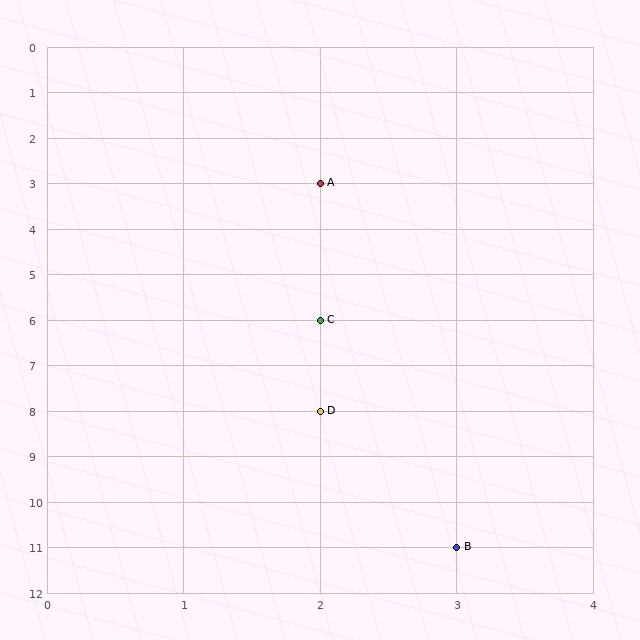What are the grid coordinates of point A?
Point A is at grid coordinates (2, 3).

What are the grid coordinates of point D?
Point D is at grid coordinates (2, 8).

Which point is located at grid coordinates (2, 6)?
Point C is at (2, 6).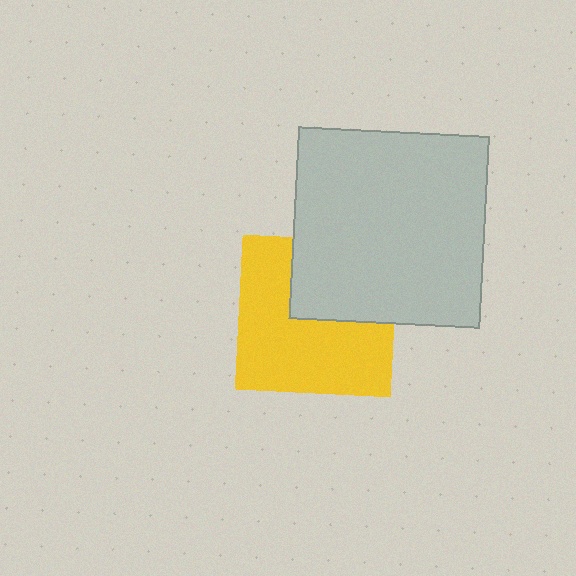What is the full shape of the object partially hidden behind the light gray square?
The partially hidden object is a yellow square.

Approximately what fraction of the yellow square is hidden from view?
Roughly 36% of the yellow square is hidden behind the light gray square.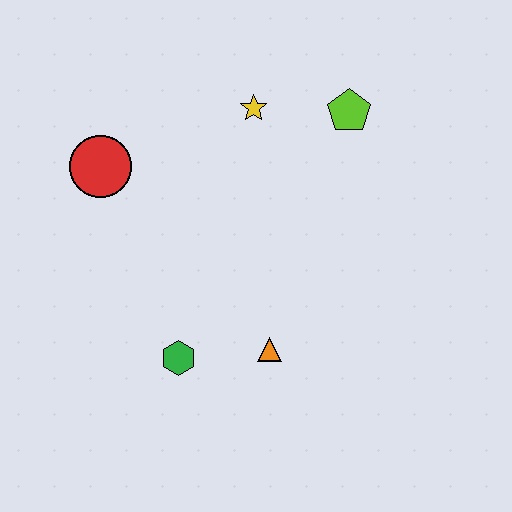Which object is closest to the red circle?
The yellow star is closest to the red circle.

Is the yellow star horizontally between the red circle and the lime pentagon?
Yes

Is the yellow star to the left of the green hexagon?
No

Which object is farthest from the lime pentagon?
The green hexagon is farthest from the lime pentagon.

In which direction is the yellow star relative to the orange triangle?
The yellow star is above the orange triangle.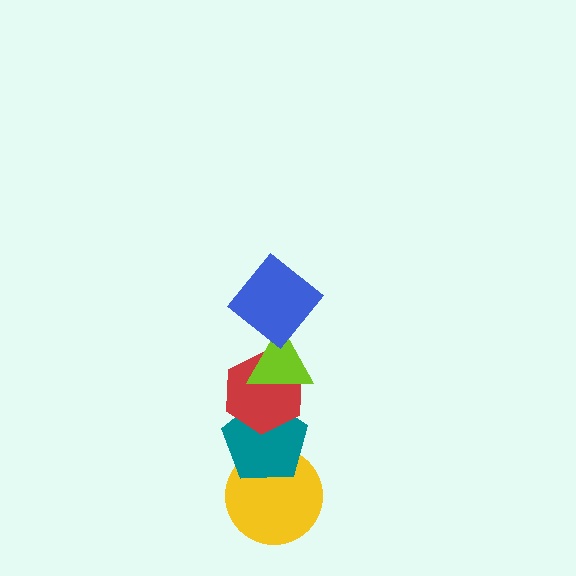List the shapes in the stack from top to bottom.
From top to bottom: the blue diamond, the lime triangle, the red hexagon, the teal pentagon, the yellow circle.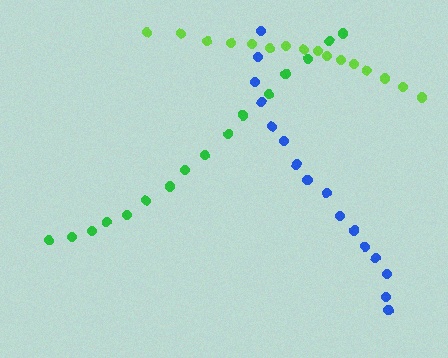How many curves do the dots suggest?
There are 3 distinct paths.